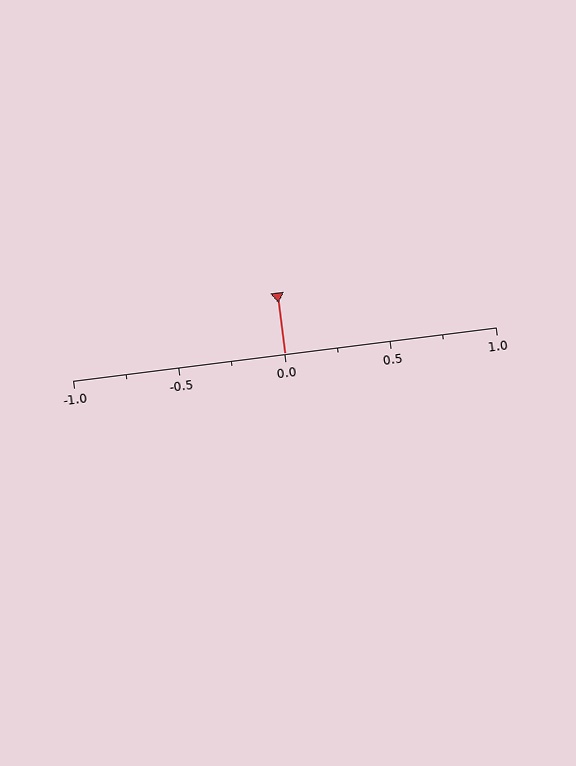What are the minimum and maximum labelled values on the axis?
The axis runs from -1.0 to 1.0.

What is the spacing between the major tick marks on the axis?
The major ticks are spaced 0.5 apart.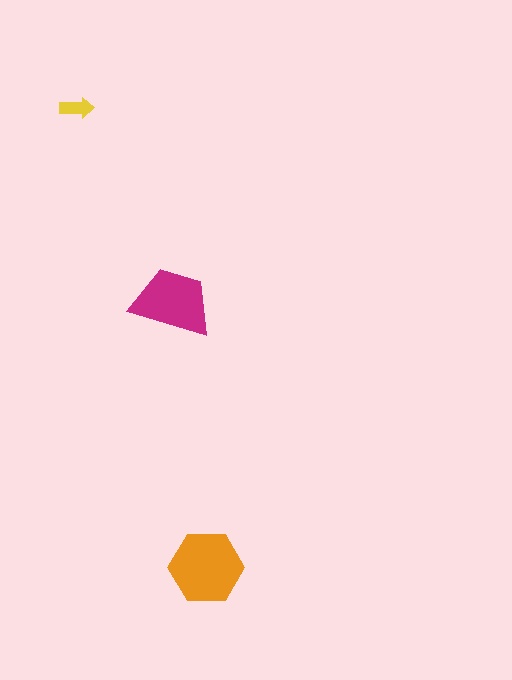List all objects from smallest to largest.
The yellow arrow, the magenta trapezoid, the orange hexagon.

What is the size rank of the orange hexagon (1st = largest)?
1st.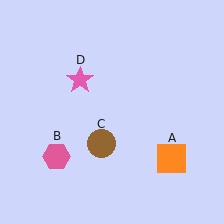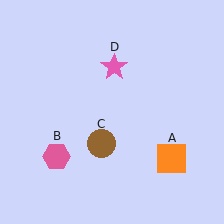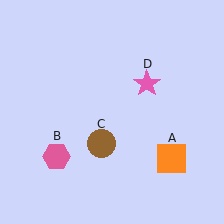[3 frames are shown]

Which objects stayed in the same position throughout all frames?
Orange square (object A) and pink hexagon (object B) and brown circle (object C) remained stationary.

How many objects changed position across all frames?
1 object changed position: pink star (object D).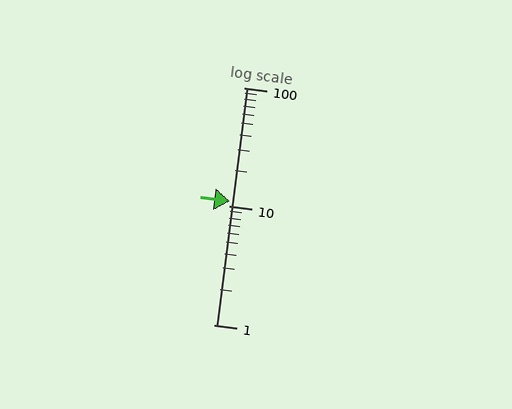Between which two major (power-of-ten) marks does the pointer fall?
The pointer is between 10 and 100.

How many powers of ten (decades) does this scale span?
The scale spans 2 decades, from 1 to 100.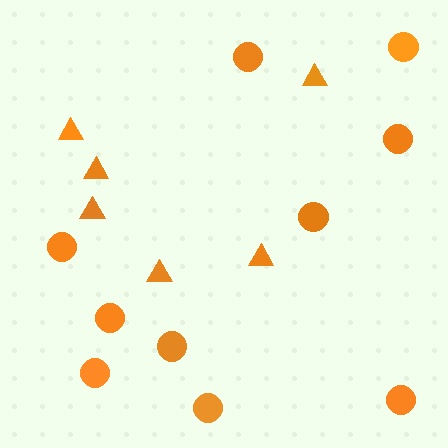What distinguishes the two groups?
There are 2 groups: one group of triangles (6) and one group of circles (10).